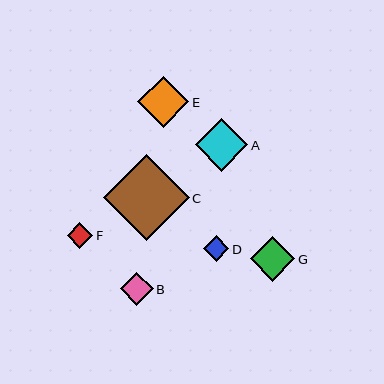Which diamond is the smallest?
Diamond D is the smallest with a size of approximately 25 pixels.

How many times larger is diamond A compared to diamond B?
Diamond A is approximately 1.6 times the size of diamond B.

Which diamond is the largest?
Diamond C is the largest with a size of approximately 86 pixels.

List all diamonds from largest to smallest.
From largest to smallest: C, A, E, G, B, F, D.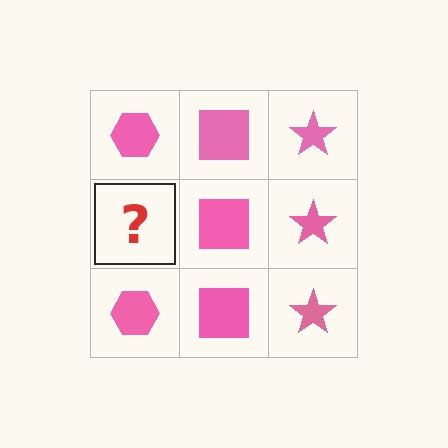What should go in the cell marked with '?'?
The missing cell should contain a pink hexagon.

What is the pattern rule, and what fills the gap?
The rule is that each column has a consistent shape. The gap should be filled with a pink hexagon.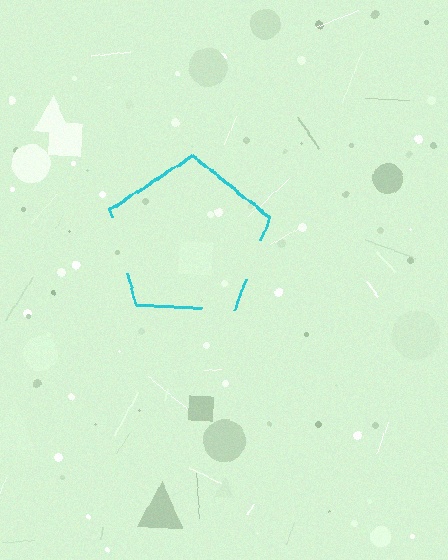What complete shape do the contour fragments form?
The contour fragments form a pentagon.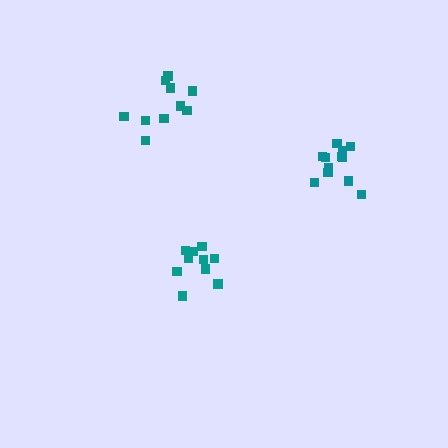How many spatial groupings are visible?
There are 3 spatial groupings.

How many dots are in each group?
Group 1: 10 dots, Group 2: 12 dots, Group 3: 10 dots (32 total).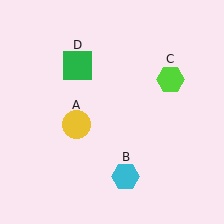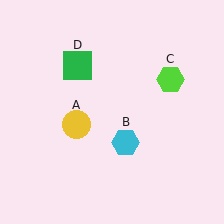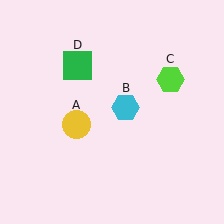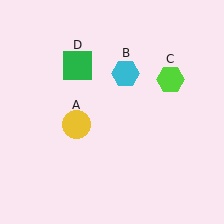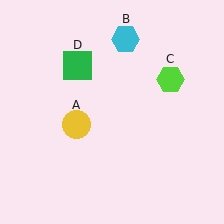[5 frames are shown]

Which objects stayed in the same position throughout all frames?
Yellow circle (object A) and lime hexagon (object C) and green square (object D) remained stationary.